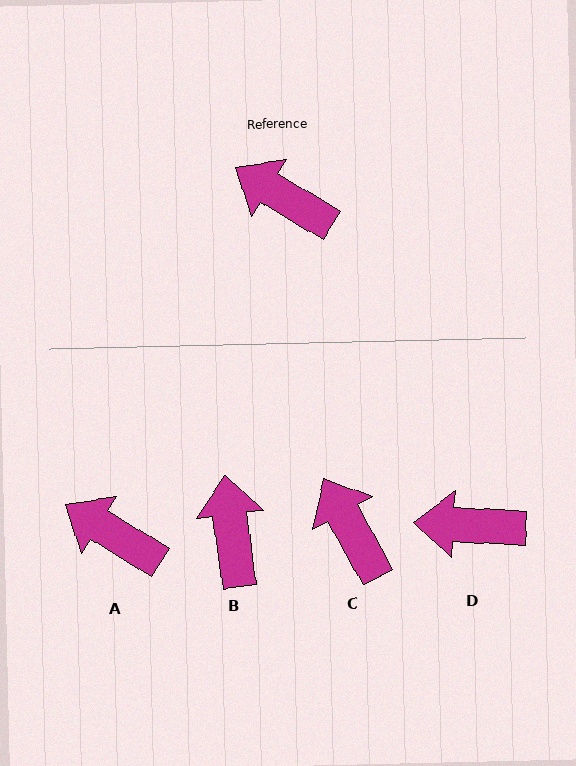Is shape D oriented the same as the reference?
No, it is off by about 28 degrees.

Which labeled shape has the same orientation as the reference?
A.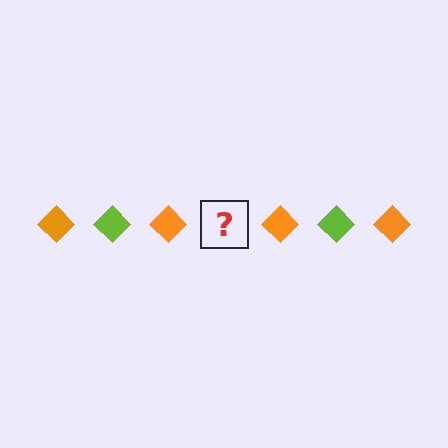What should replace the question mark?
The question mark should be replaced with a lime diamond.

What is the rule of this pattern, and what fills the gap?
The rule is that the pattern cycles through orange, lime diamonds. The gap should be filled with a lime diamond.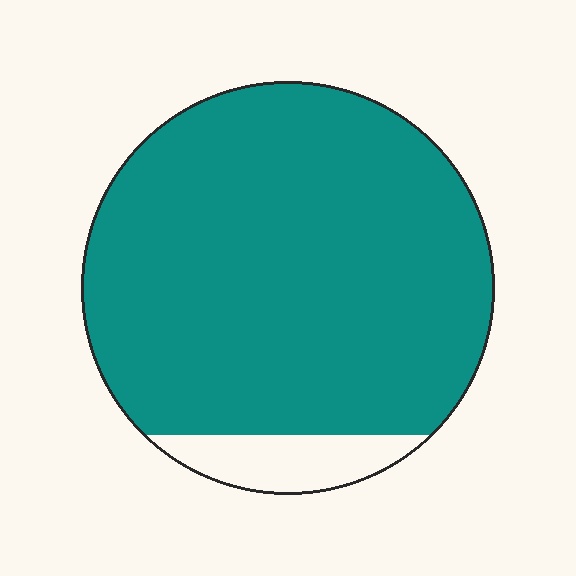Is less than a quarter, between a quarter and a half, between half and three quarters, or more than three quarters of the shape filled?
More than three quarters.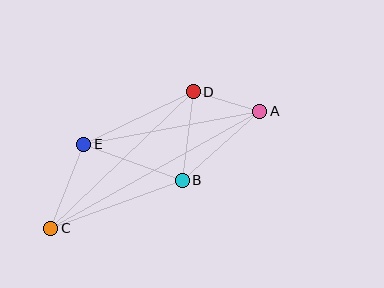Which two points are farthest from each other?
Points A and C are farthest from each other.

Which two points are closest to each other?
Points A and D are closest to each other.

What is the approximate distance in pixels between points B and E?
The distance between B and E is approximately 105 pixels.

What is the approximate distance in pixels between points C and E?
The distance between C and E is approximately 90 pixels.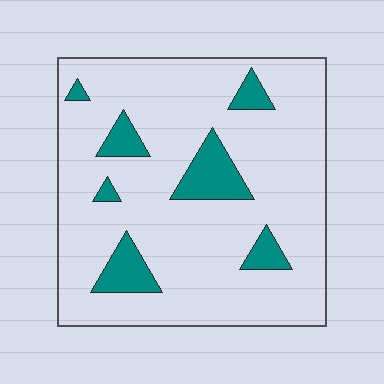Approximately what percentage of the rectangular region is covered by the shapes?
Approximately 15%.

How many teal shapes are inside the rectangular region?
7.